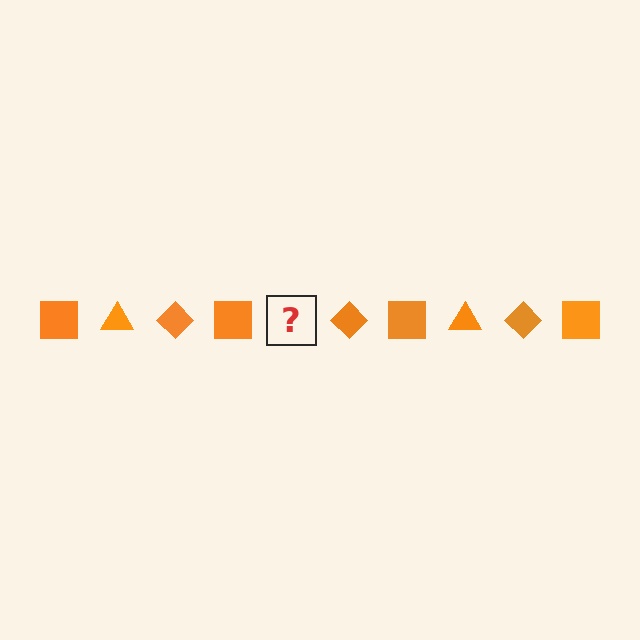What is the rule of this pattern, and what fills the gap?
The rule is that the pattern cycles through square, triangle, diamond shapes in orange. The gap should be filled with an orange triangle.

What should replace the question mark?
The question mark should be replaced with an orange triangle.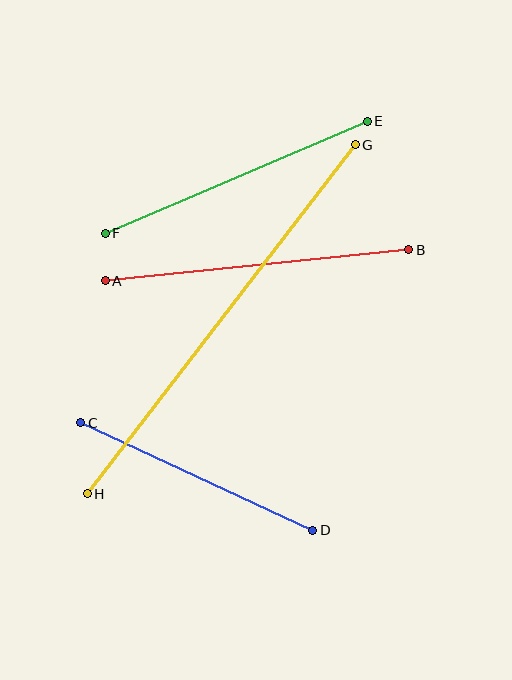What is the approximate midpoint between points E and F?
The midpoint is at approximately (236, 177) pixels.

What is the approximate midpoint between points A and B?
The midpoint is at approximately (257, 265) pixels.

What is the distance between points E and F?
The distance is approximately 285 pixels.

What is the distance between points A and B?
The distance is approximately 305 pixels.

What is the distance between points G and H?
The distance is approximately 440 pixels.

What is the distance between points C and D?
The distance is approximately 256 pixels.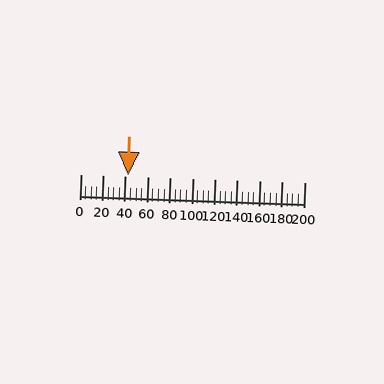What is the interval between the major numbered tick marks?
The major tick marks are spaced 20 units apart.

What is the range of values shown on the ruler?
The ruler shows values from 0 to 200.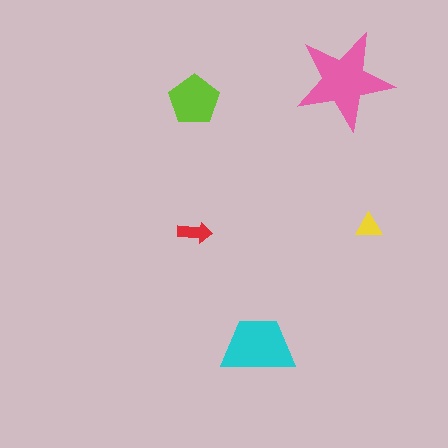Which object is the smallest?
The yellow triangle.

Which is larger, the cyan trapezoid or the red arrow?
The cyan trapezoid.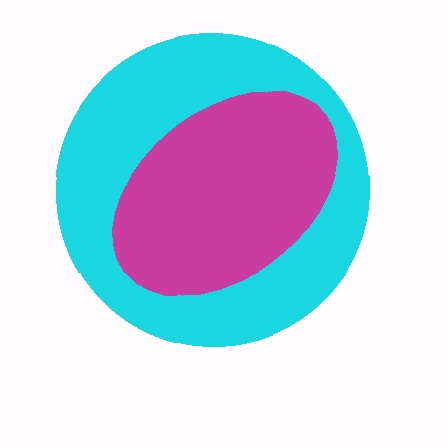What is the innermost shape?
The magenta ellipse.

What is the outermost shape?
The cyan circle.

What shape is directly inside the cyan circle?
The magenta ellipse.